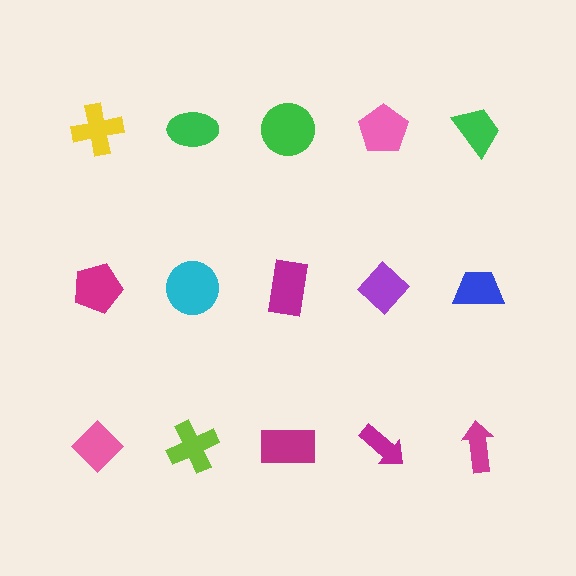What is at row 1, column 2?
A green ellipse.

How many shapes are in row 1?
5 shapes.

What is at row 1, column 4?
A pink pentagon.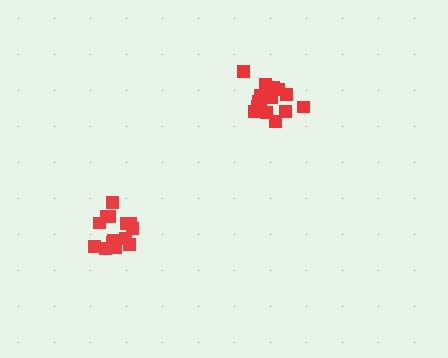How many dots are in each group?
Group 1: 16 dots, Group 2: 14 dots (30 total).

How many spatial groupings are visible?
There are 2 spatial groupings.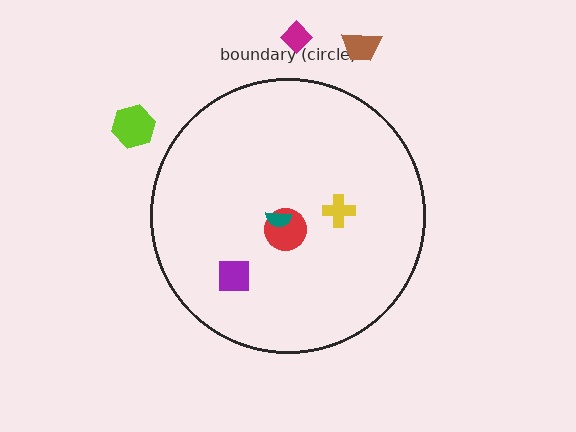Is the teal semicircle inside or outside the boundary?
Inside.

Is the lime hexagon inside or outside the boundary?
Outside.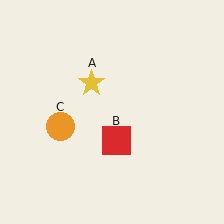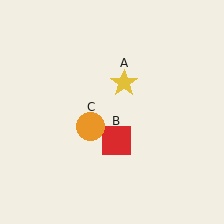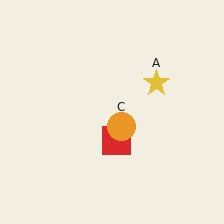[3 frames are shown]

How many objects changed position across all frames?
2 objects changed position: yellow star (object A), orange circle (object C).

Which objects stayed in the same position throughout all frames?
Red square (object B) remained stationary.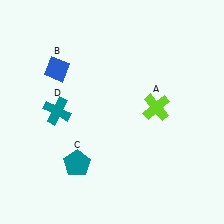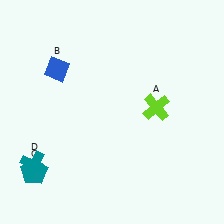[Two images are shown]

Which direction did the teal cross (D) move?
The teal cross (D) moved down.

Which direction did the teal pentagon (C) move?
The teal pentagon (C) moved left.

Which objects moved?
The objects that moved are: the teal pentagon (C), the teal cross (D).